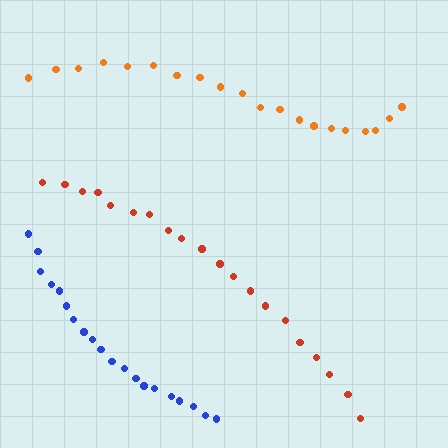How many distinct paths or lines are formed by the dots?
There are 3 distinct paths.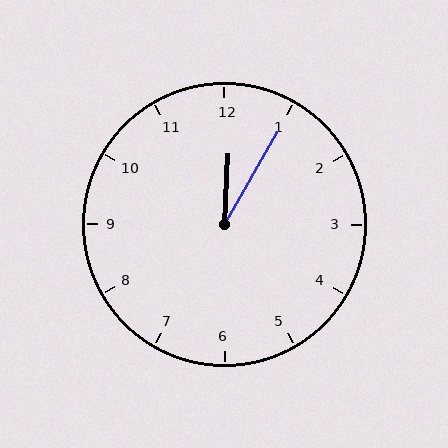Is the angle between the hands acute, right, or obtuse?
It is acute.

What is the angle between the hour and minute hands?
Approximately 28 degrees.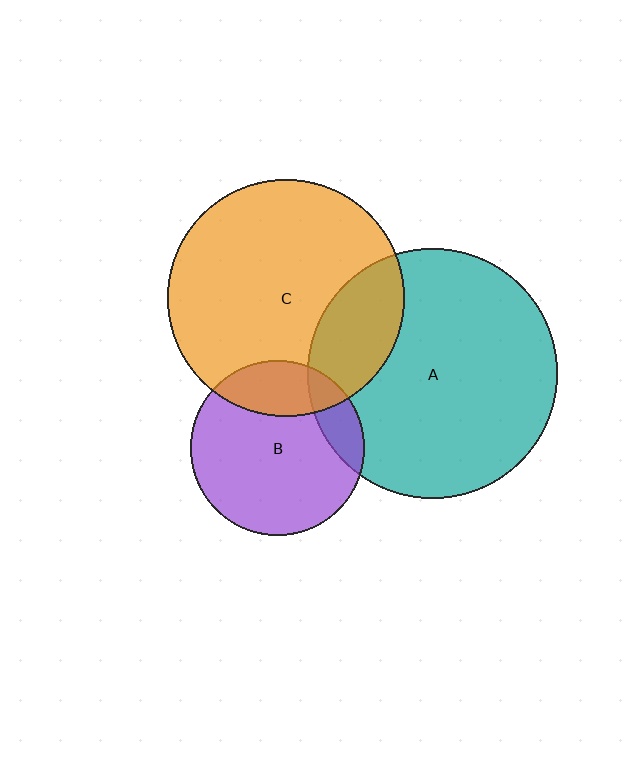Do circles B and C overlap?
Yes.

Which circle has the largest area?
Circle A (teal).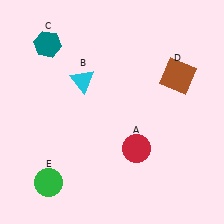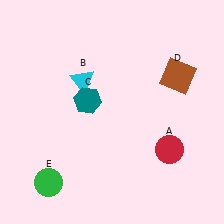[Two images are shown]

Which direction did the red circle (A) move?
The red circle (A) moved right.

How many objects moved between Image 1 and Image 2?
2 objects moved between the two images.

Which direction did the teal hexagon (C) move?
The teal hexagon (C) moved down.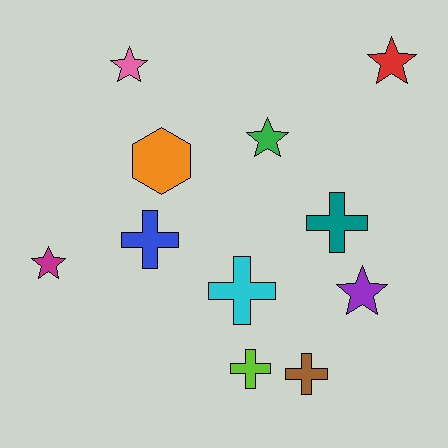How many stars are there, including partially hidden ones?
There are 5 stars.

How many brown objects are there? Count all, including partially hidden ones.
There is 1 brown object.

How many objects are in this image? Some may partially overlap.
There are 11 objects.